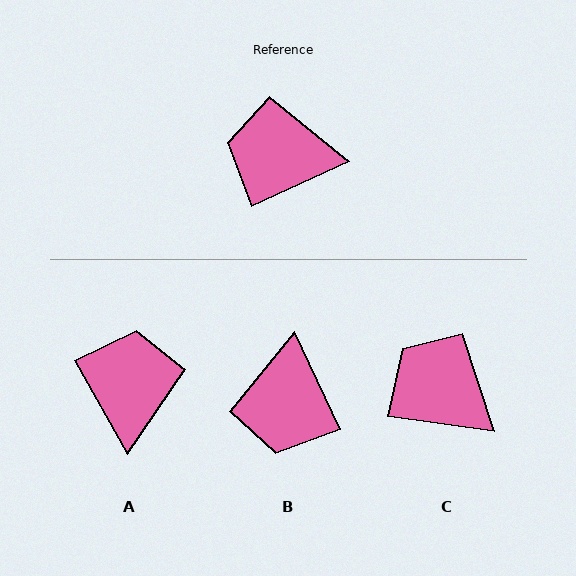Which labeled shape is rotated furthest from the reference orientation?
B, about 90 degrees away.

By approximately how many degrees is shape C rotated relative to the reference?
Approximately 33 degrees clockwise.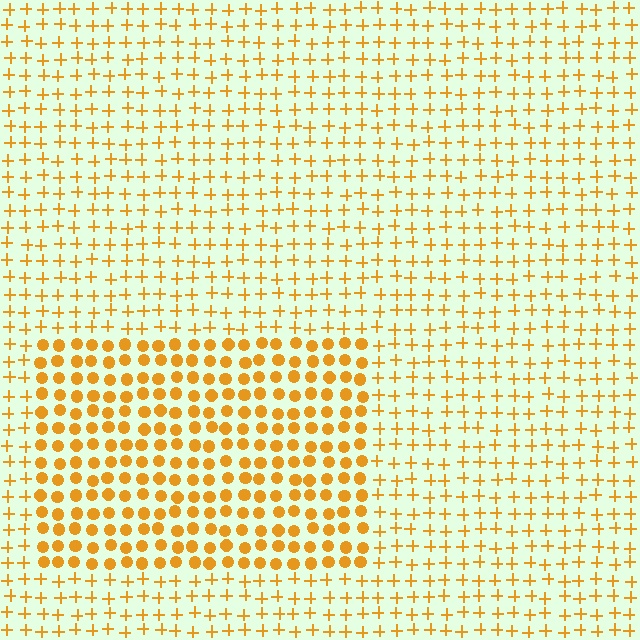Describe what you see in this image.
The image is filled with small orange elements arranged in a uniform grid. A rectangle-shaped region contains circles, while the surrounding area contains plus signs. The boundary is defined purely by the change in element shape.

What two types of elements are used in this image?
The image uses circles inside the rectangle region and plus signs outside it.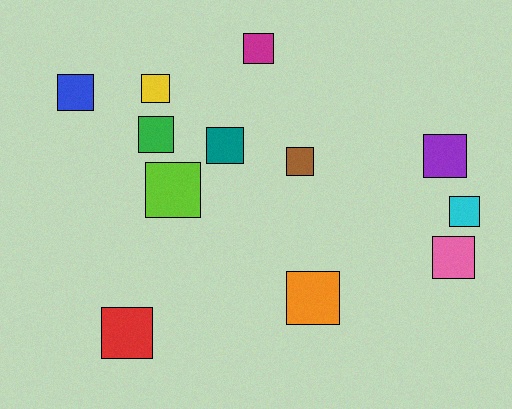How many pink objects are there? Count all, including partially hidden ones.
There is 1 pink object.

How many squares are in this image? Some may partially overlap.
There are 12 squares.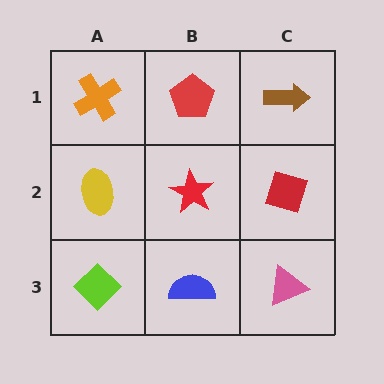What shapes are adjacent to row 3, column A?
A yellow ellipse (row 2, column A), a blue semicircle (row 3, column B).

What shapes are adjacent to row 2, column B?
A red pentagon (row 1, column B), a blue semicircle (row 3, column B), a yellow ellipse (row 2, column A), a red diamond (row 2, column C).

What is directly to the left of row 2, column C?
A red star.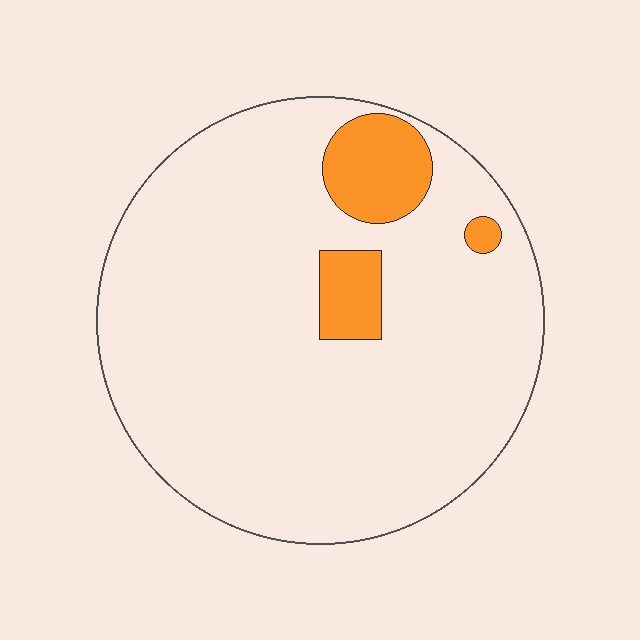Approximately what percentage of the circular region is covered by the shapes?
Approximately 10%.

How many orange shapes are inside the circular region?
3.